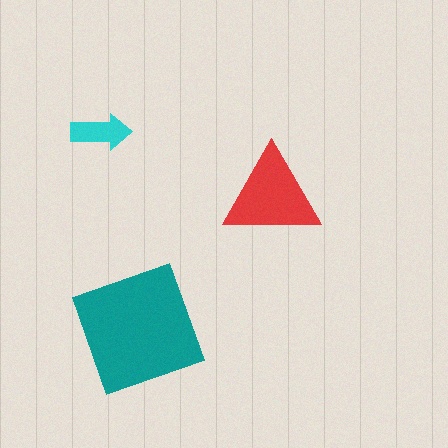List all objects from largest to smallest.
The teal square, the red triangle, the cyan arrow.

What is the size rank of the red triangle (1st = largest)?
2nd.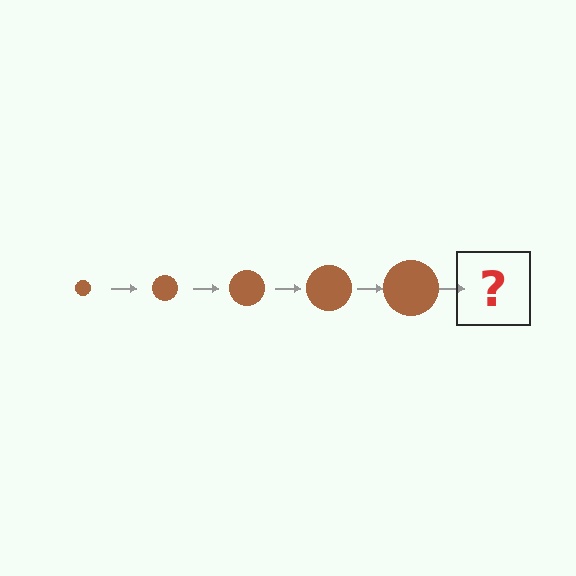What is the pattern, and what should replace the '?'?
The pattern is that the circle gets progressively larger each step. The '?' should be a brown circle, larger than the previous one.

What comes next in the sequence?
The next element should be a brown circle, larger than the previous one.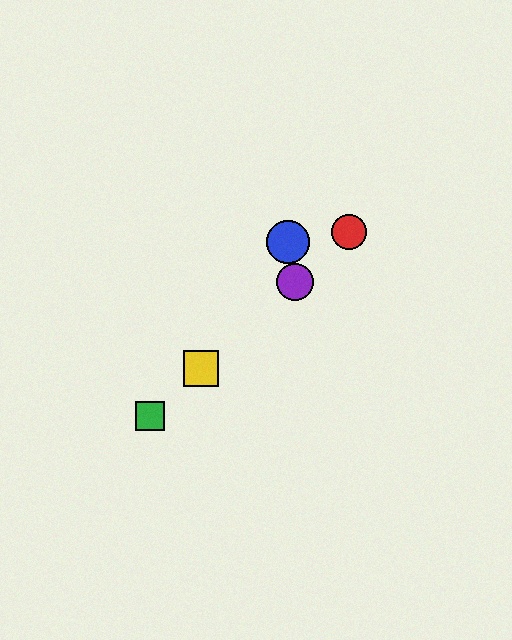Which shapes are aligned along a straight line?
The red circle, the green square, the yellow square, the purple circle are aligned along a straight line.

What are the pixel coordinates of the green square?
The green square is at (150, 416).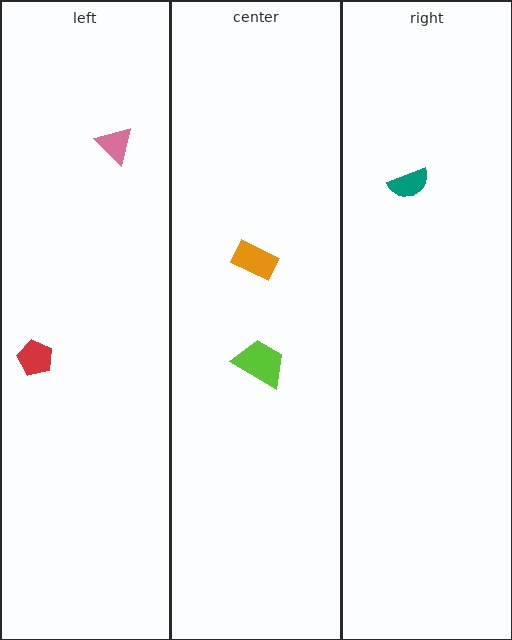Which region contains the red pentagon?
The left region.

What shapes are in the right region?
The teal semicircle.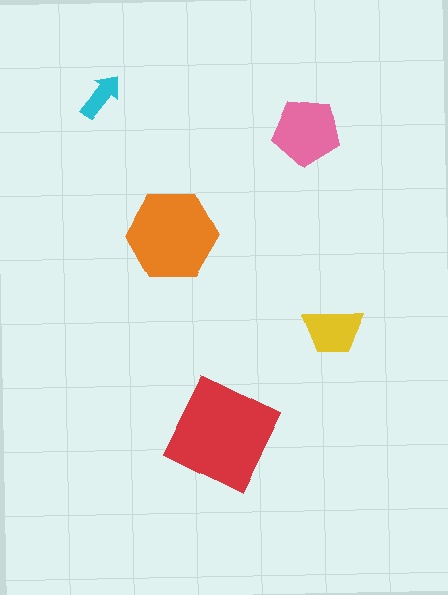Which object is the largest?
The red square.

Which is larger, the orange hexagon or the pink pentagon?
The orange hexagon.